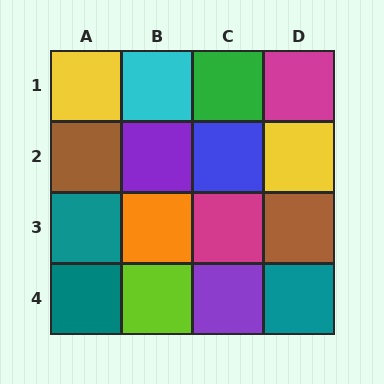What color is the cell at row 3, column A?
Teal.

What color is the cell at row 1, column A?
Yellow.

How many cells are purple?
2 cells are purple.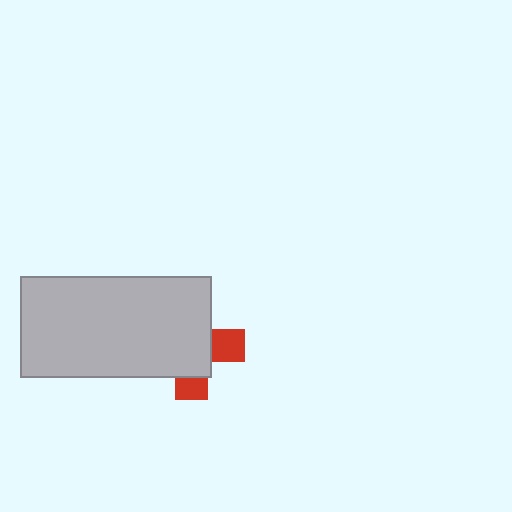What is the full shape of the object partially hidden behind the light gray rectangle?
The partially hidden object is a red cross.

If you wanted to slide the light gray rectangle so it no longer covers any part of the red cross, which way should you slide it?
Slide it toward the upper-left — that is the most direct way to separate the two shapes.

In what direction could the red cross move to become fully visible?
The red cross could move toward the lower-right. That would shift it out from behind the light gray rectangle entirely.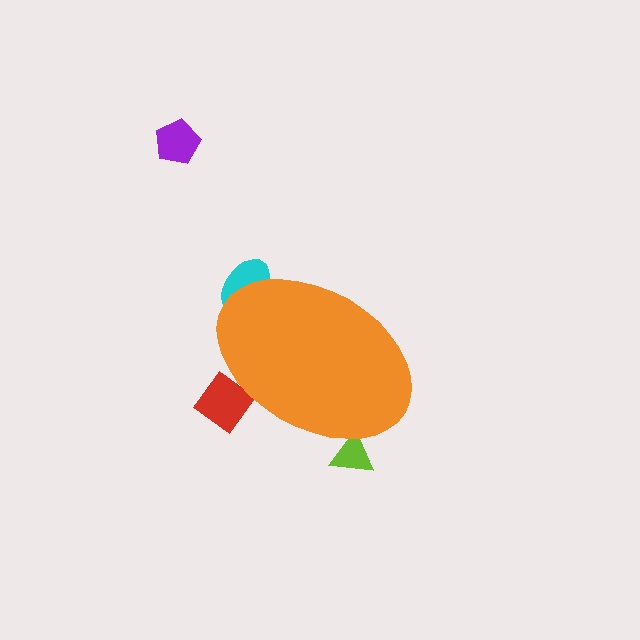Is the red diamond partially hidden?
Yes, the red diamond is partially hidden behind the orange ellipse.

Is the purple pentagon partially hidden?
No, the purple pentagon is fully visible.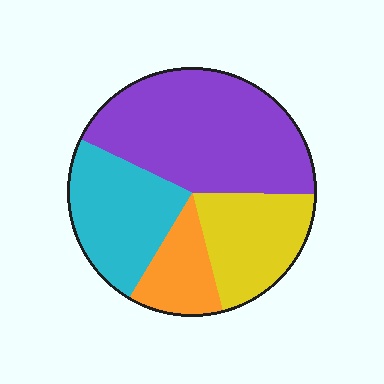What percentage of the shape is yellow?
Yellow takes up about one fifth (1/5) of the shape.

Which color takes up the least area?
Orange, at roughly 15%.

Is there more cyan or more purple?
Purple.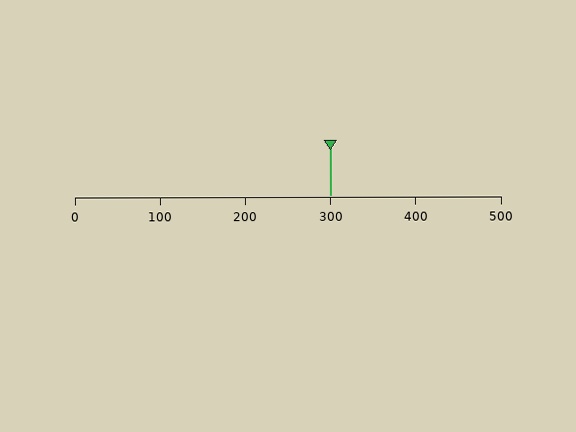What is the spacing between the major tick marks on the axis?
The major ticks are spaced 100 apart.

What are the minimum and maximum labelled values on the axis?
The axis runs from 0 to 500.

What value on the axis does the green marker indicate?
The marker indicates approximately 300.